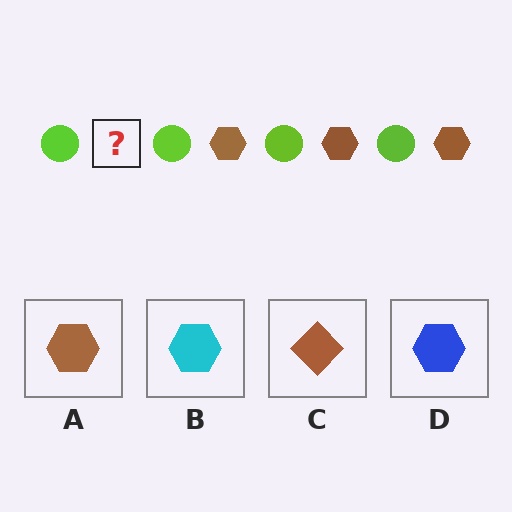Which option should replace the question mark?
Option A.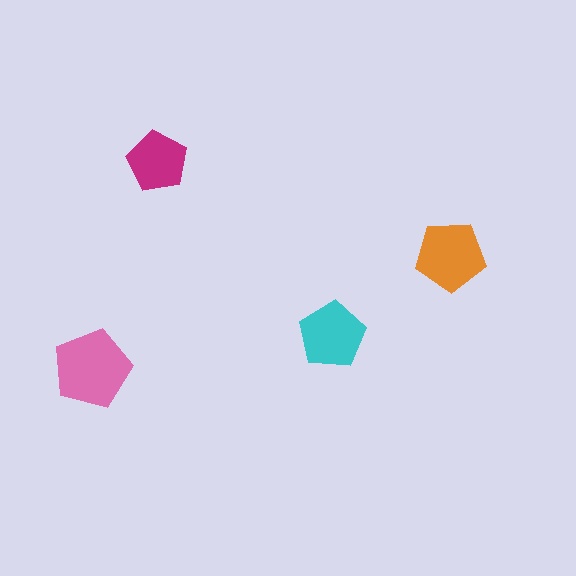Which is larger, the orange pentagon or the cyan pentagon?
The orange one.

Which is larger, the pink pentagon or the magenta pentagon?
The pink one.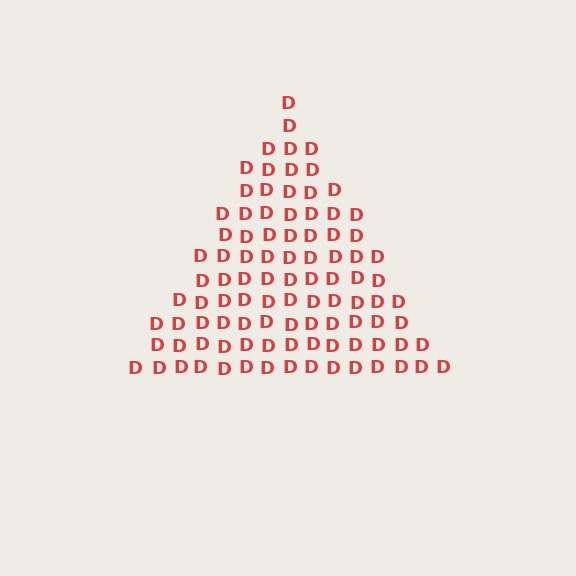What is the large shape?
The large shape is a triangle.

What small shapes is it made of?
It is made of small letter D's.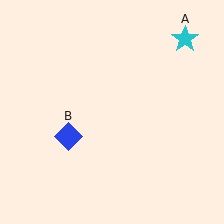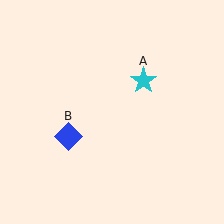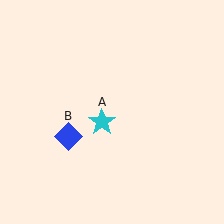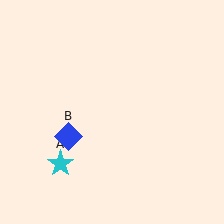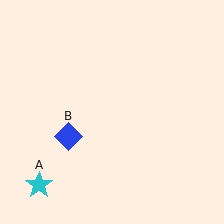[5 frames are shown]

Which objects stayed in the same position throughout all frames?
Blue diamond (object B) remained stationary.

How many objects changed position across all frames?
1 object changed position: cyan star (object A).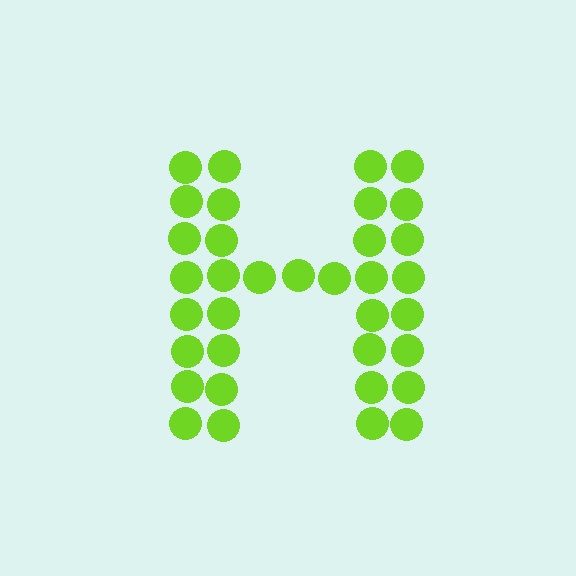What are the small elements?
The small elements are circles.